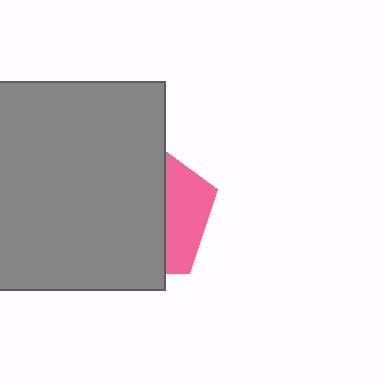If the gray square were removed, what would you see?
You would see the complete pink pentagon.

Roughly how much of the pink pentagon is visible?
A small part of it is visible (roughly 31%).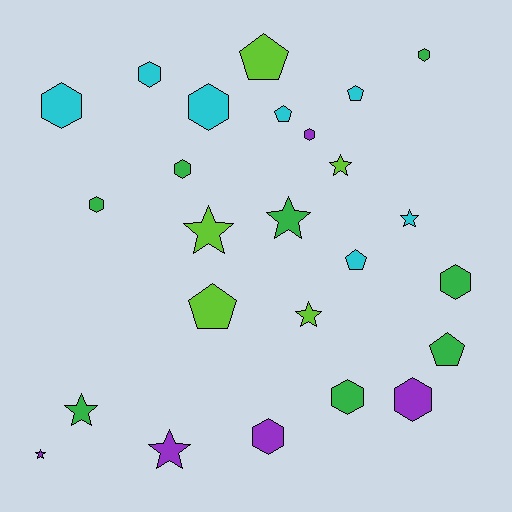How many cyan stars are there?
There is 1 cyan star.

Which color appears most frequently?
Green, with 8 objects.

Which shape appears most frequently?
Hexagon, with 11 objects.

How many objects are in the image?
There are 25 objects.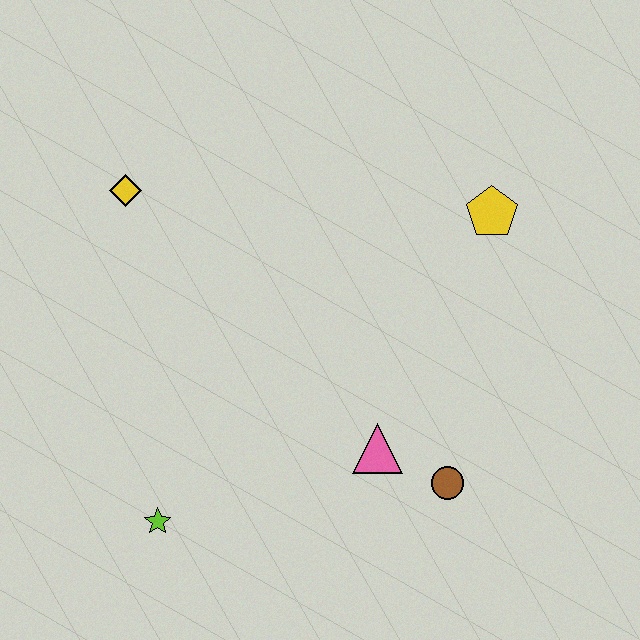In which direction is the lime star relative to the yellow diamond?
The lime star is below the yellow diamond.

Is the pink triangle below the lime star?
No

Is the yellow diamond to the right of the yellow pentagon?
No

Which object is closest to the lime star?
The pink triangle is closest to the lime star.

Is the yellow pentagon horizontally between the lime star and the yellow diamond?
No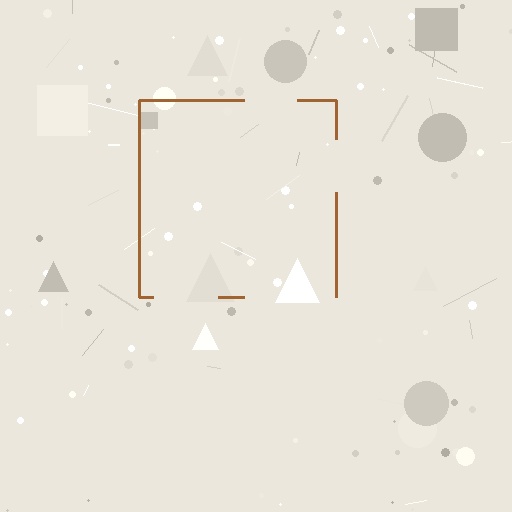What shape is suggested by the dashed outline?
The dashed outline suggests a square.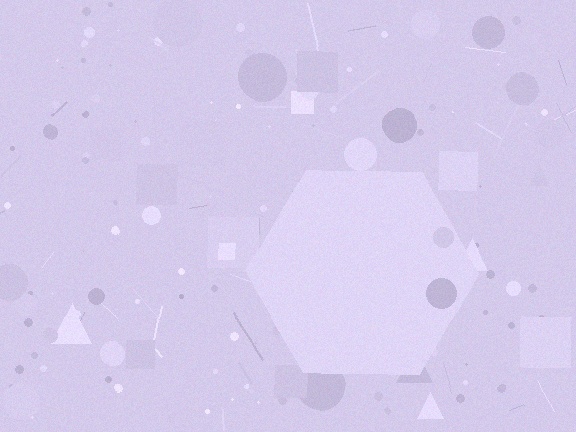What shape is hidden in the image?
A hexagon is hidden in the image.